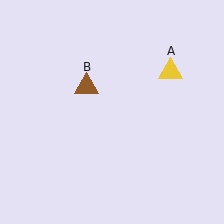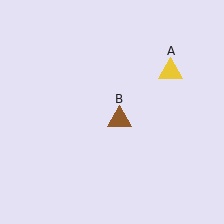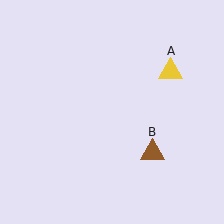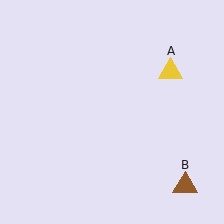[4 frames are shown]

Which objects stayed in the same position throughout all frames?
Yellow triangle (object A) remained stationary.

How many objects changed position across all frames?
1 object changed position: brown triangle (object B).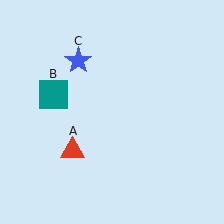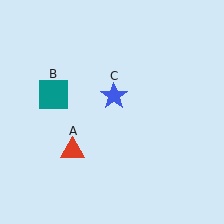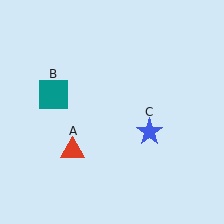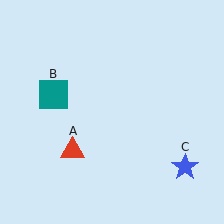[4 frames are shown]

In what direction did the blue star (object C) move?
The blue star (object C) moved down and to the right.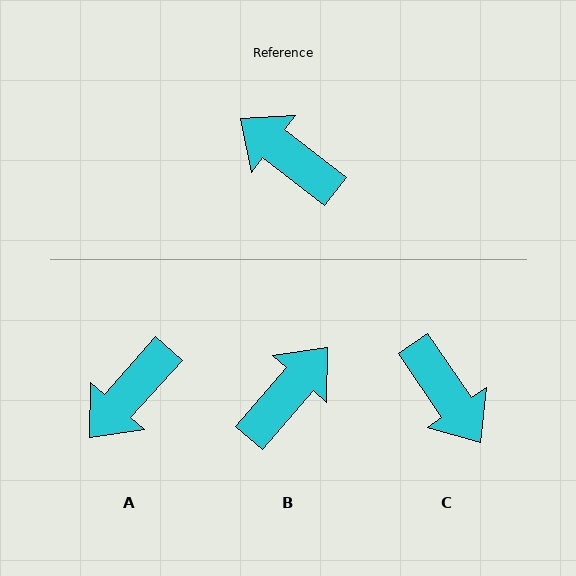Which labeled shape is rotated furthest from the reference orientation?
C, about 162 degrees away.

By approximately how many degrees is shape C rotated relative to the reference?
Approximately 162 degrees counter-clockwise.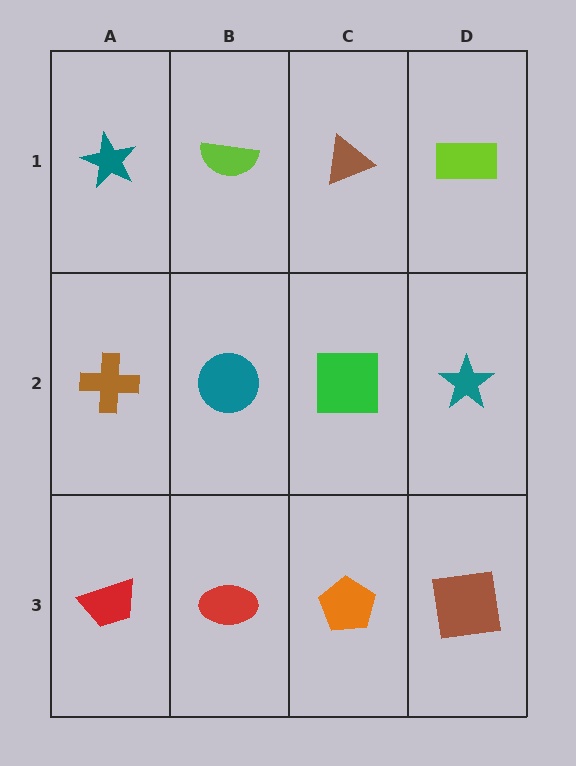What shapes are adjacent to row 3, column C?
A green square (row 2, column C), a red ellipse (row 3, column B), a brown square (row 3, column D).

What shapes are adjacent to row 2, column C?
A brown triangle (row 1, column C), an orange pentagon (row 3, column C), a teal circle (row 2, column B), a teal star (row 2, column D).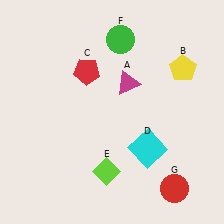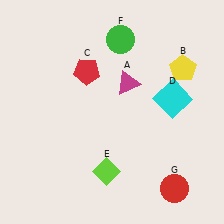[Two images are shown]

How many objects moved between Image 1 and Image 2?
1 object moved between the two images.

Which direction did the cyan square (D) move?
The cyan square (D) moved up.